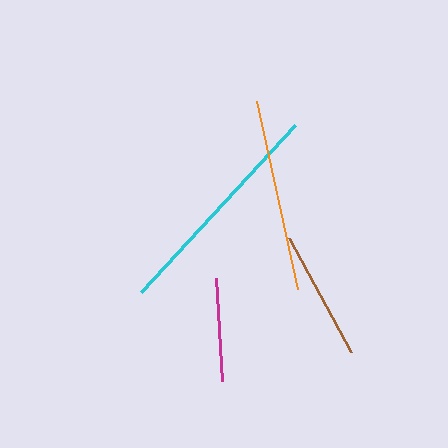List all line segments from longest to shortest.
From longest to shortest: cyan, orange, brown, magenta.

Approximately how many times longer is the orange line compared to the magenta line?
The orange line is approximately 1.9 times the length of the magenta line.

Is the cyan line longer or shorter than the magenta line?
The cyan line is longer than the magenta line.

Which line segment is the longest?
The cyan line is the longest at approximately 228 pixels.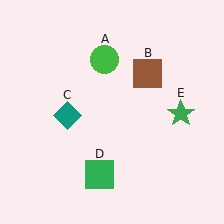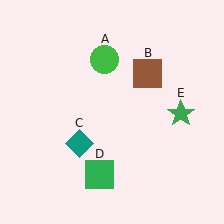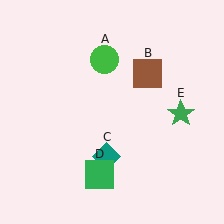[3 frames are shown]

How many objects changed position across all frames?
1 object changed position: teal diamond (object C).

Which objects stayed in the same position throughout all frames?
Green circle (object A) and brown square (object B) and green square (object D) and green star (object E) remained stationary.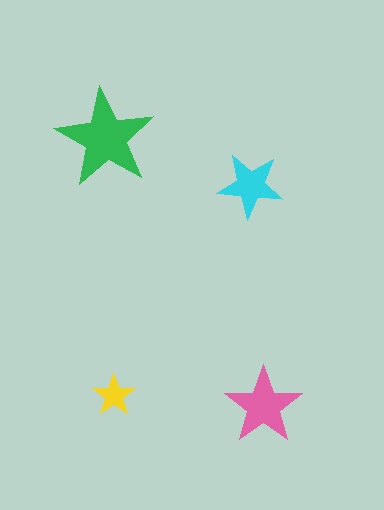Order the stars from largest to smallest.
the green one, the pink one, the cyan one, the yellow one.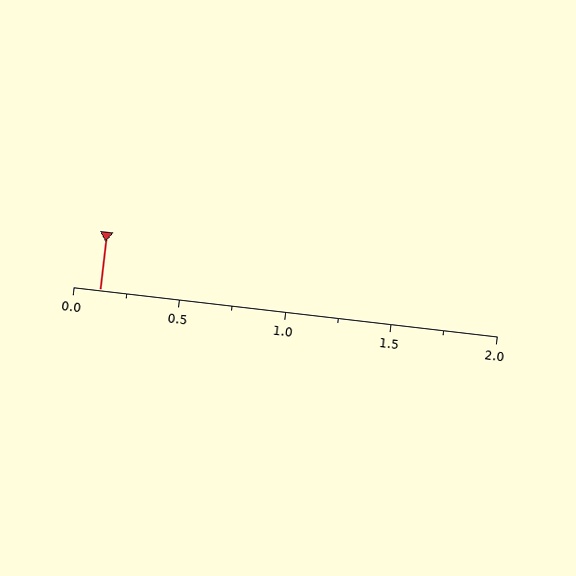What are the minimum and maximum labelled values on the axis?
The axis runs from 0.0 to 2.0.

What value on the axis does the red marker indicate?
The marker indicates approximately 0.12.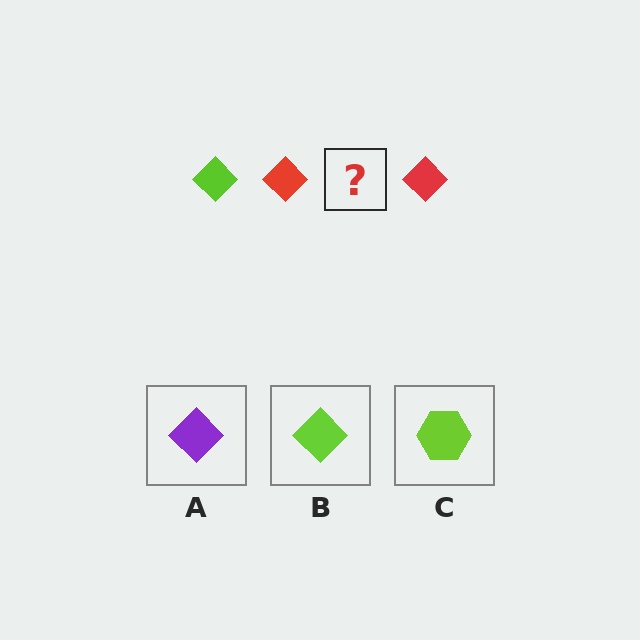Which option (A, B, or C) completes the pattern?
B.